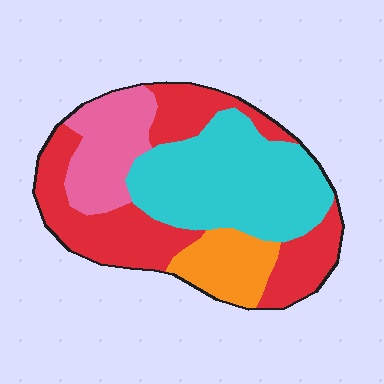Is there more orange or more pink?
Pink.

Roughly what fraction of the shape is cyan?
Cyan covers around 35% of the shape.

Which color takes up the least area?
Orange, at roughly 10%.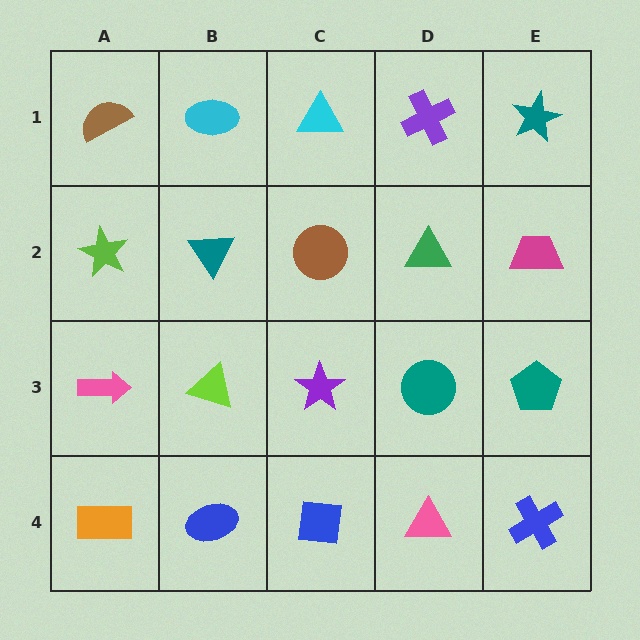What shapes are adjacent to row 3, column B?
A teal triangle (row 2, column B), a blue ellipse (row 4, column B), a pink arrow (row 3, column A), a purple star (row 3, column C).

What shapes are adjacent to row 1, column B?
A teal triangle (row 2, column B), a brown semicircle (row 1, column A), a cyan triangle (row 1, column C).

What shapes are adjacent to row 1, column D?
A green triangle (row 2, column D), a cyan triangle (row 1, column C), a teal star (row 1, column E).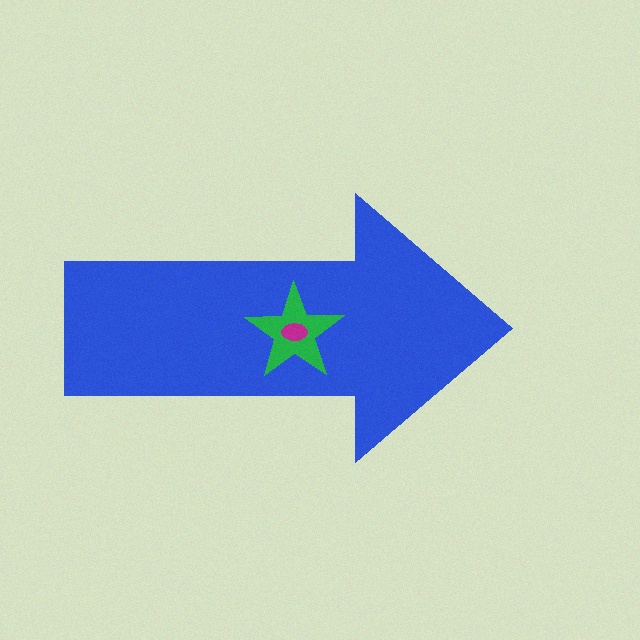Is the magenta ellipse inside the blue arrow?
Yes.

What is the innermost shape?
The magenta ellipse.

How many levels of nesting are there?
3.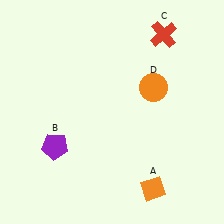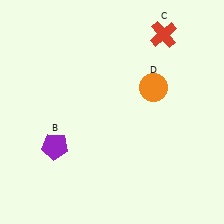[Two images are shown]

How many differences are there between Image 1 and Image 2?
There is 1 difference between the two images.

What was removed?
The orange diamond (A) was removed in Image 2.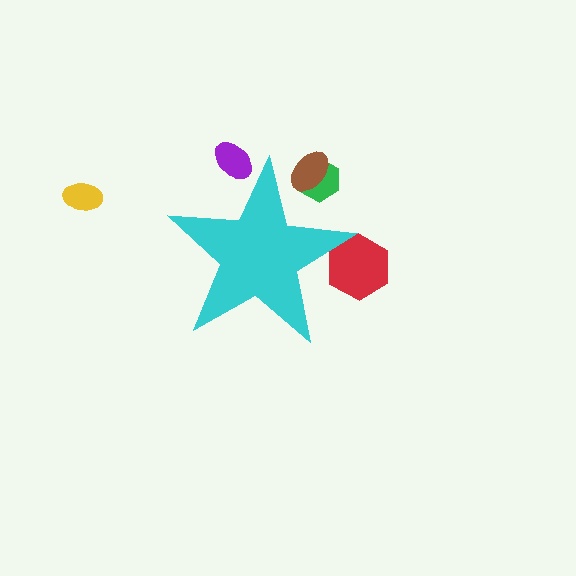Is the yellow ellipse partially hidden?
No, the yellow ellipse is fully visible.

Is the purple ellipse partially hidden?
Yes, the purple ellipse is partially hidden behind the cyan star.